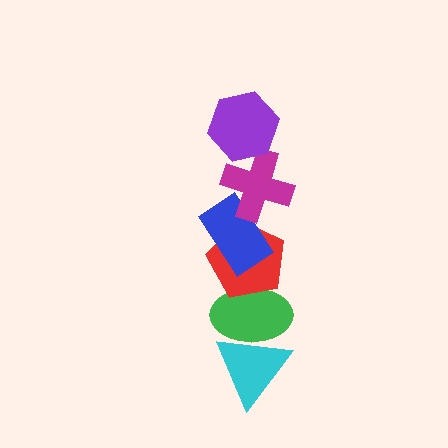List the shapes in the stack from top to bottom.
From top to bottom: the purple hexagon, the magenta cross, the blue rectangle, the red pentagon, the green ellipse, the cyan triangle.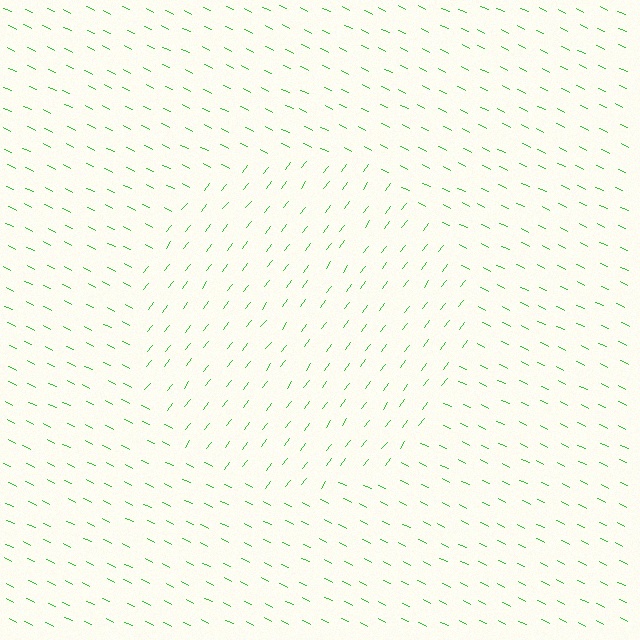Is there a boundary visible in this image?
Yes, there is a texture boundary formed by a change in line orientation.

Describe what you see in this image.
The image is filled with small green line segments. A circle region in the image has lines oriented differently from the surrounding lines, creating a visible texture boundary.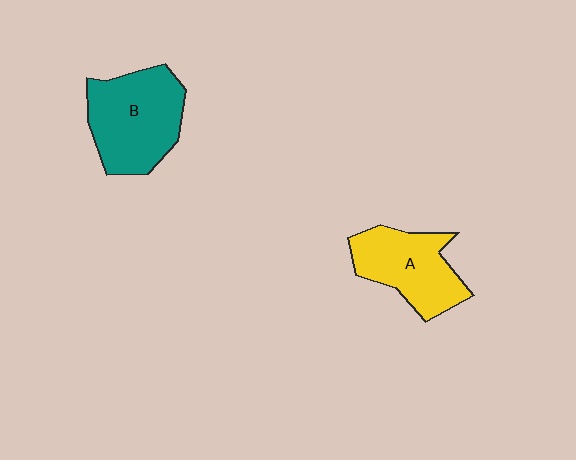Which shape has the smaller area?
Shape A (yellow).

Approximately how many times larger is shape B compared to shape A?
Approximately 1.2 times.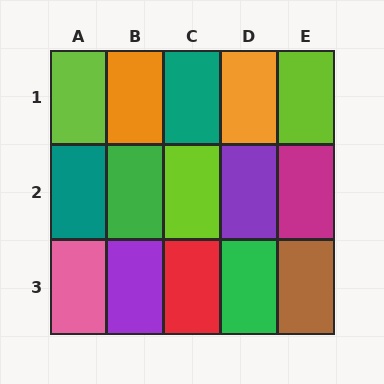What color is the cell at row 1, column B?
Orange.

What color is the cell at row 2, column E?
Magenta.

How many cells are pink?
1 cell is pink.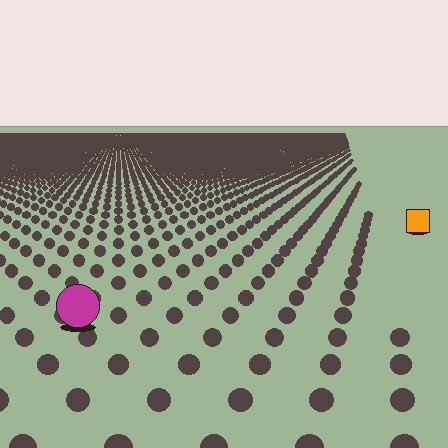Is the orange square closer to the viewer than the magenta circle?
No. The magenta circle is closer — you can tell from the texture gradient: the ground texture is coarser near it.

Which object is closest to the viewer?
The magenta circle is closest. The texture marks near it are larger and more spread out.